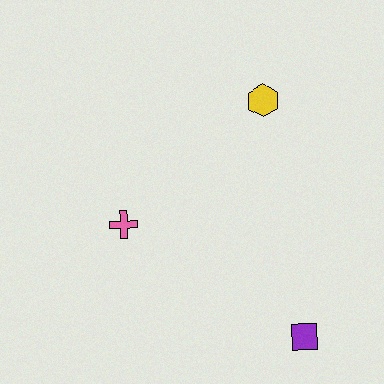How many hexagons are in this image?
There is 1 hexagon.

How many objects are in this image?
There are 3 objects.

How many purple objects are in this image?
There is 1 purple object.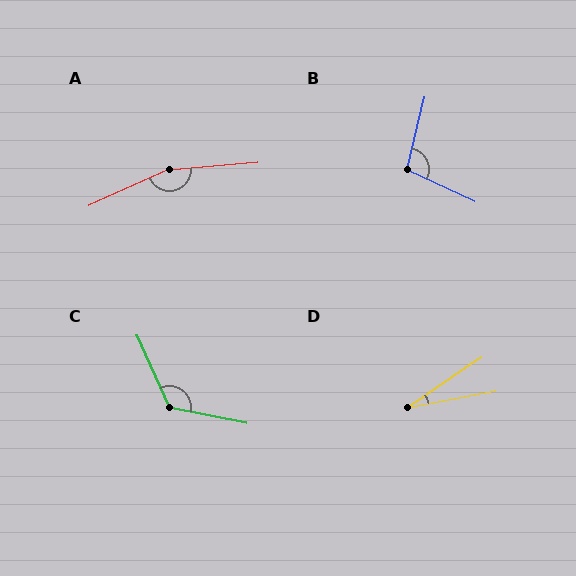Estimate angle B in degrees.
Approximately 102 degrees.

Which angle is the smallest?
D, at approximately 23 degrees.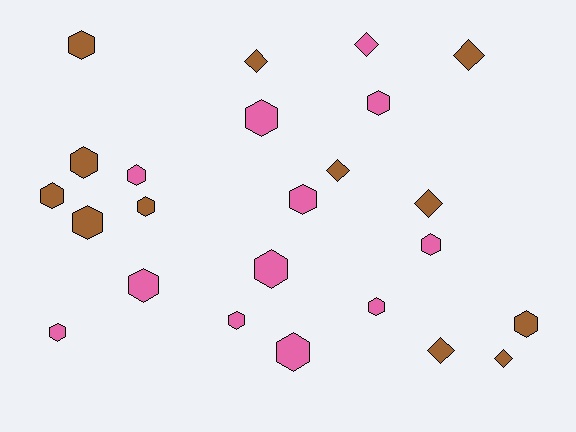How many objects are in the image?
There are 24 objects.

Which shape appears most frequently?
Hexagon, with 17 objects.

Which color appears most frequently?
Brown, with 12 objects.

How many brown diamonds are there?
There are 6 brown diamonds.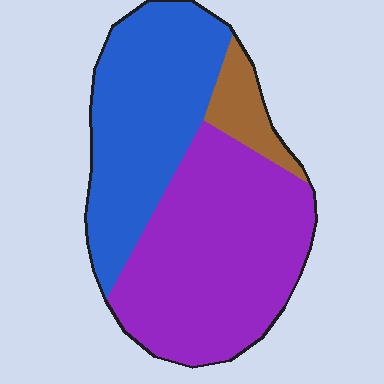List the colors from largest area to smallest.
From largest to smallest: purple, blue, brown.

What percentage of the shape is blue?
Blue covers around 40% of the shape.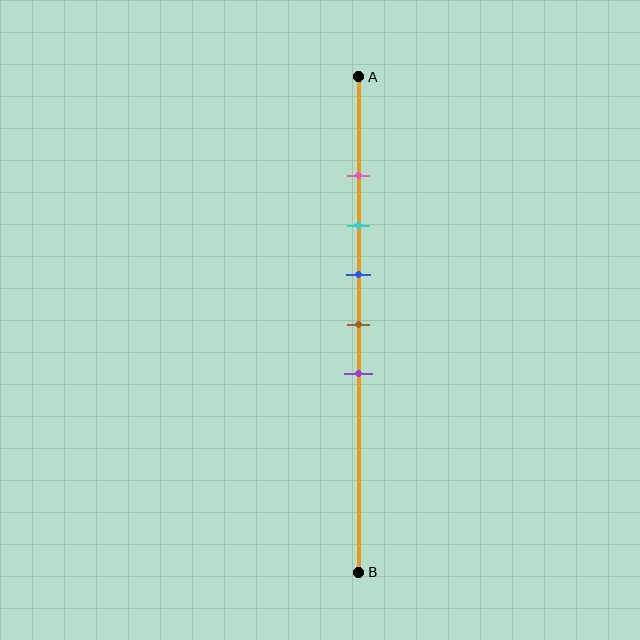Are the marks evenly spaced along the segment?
Yes, the marks are approximately evenly spaced.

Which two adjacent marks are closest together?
The pink and cyan marks are the closest adjacent pair.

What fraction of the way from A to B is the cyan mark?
The cyan mark is approximately 30% (0.3) of the way from A to B.